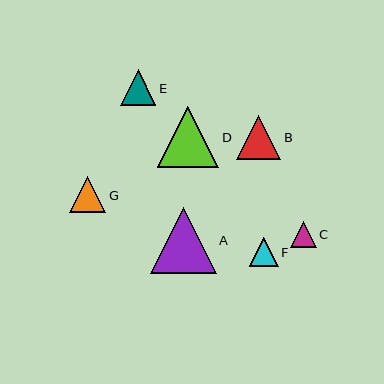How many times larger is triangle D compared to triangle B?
Triangle D is approximately 1.4 times the size of triangle B.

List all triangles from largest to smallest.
From largest to smallest: A, D, B, G, E, F, C.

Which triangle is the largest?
Triangle A is the largest with a size of approximately 66 pixels.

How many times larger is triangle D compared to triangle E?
Triangle D is approximately 1.7 times the size of triangle E.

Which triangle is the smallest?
Triangle C is the smallest with a size of approximately 26 pixels.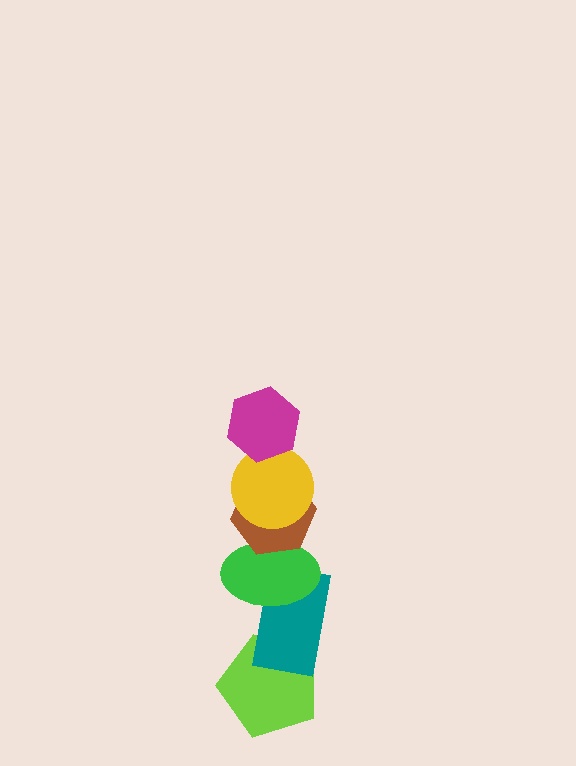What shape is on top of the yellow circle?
The magenta hexagon is on top of the yellow circle.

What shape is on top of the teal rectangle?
The green ellipse is on top of the teal rectangle.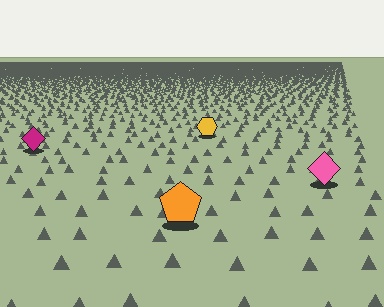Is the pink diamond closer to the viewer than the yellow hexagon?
Yes. The pink diamond is closer — you can tell from the texture gradient: the ground texture is coarser near it.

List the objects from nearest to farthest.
From nearest to farthest: the orange pentagon, the pink diamond, the magenta diamond, the yellow hexagon.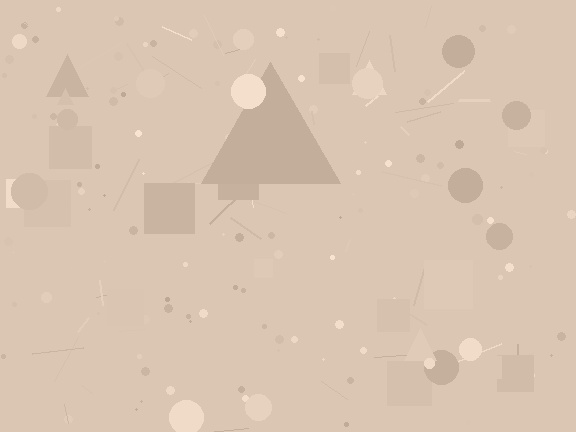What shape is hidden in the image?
A triangle is hidden in the image.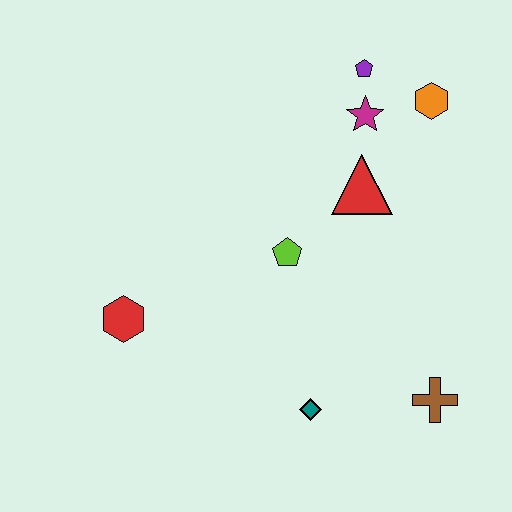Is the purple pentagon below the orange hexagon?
No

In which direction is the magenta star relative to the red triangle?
The magenta star is above the red triangle.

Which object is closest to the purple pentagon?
The magenta star is closest to the purple pentagon.